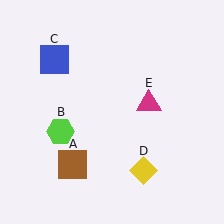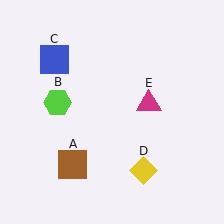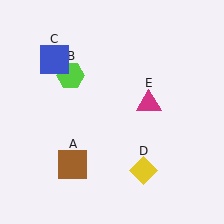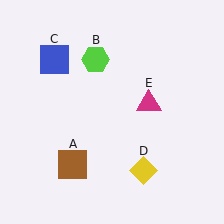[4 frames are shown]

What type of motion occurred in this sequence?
The lime hexagon (object B) rotated clockwise around the center of the scene.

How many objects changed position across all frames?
1 object changed position: lime hexagon (object B).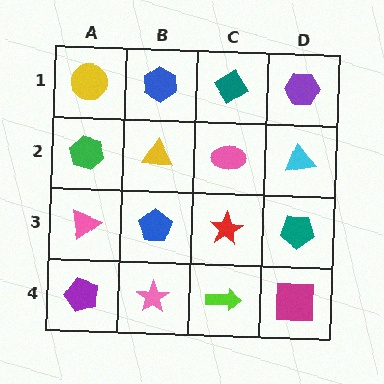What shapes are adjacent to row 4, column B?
A blue pentagon (row 3, column B), a purple pentagon (row 4, column A), a lime arrow (row 4, column C).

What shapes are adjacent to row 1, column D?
A cyan triangle (row 2, column D), a teal diamond (row 1, column C).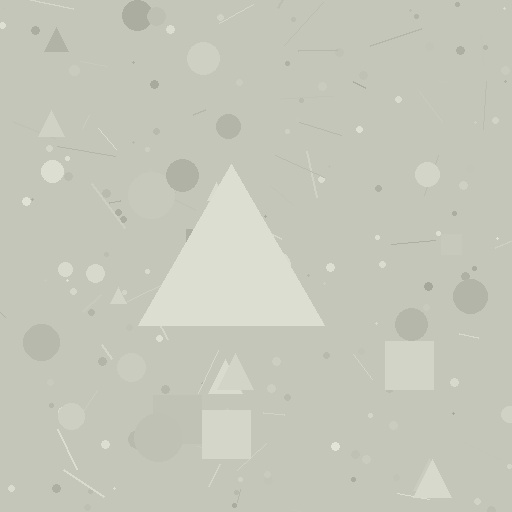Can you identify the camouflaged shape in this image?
The camouflaged shape is a triangle.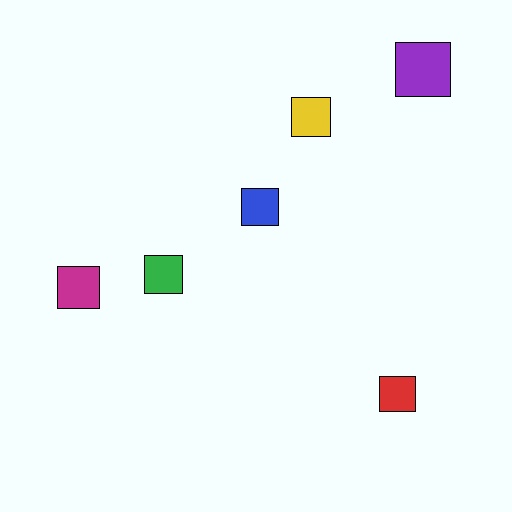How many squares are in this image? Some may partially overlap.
There are 6 squares.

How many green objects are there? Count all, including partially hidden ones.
There is 1 green object.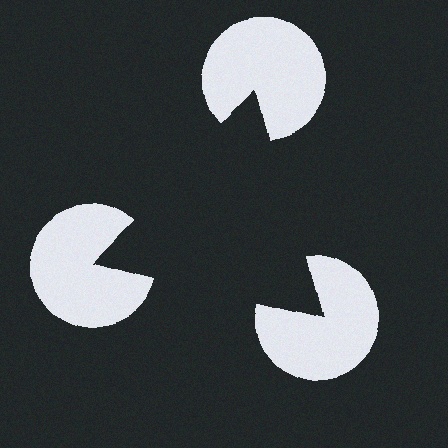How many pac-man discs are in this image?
There are 3 — one at each vertex of the illusory triangle.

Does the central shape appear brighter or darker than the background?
It typically appears slightly darker than the background, even though no actual brightness change is drawn.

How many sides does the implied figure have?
3 sides.